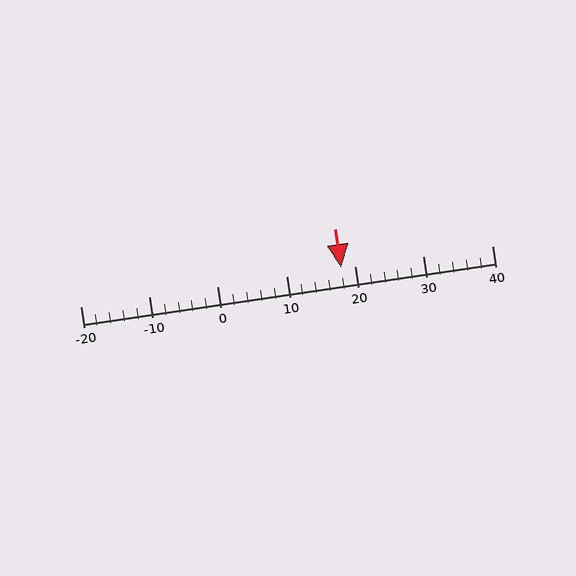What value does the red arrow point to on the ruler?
The red arrow points to approximately 18.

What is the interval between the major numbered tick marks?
The major tick marks are spaced 10 units apart.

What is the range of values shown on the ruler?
The ruler shows values from -20 to 40.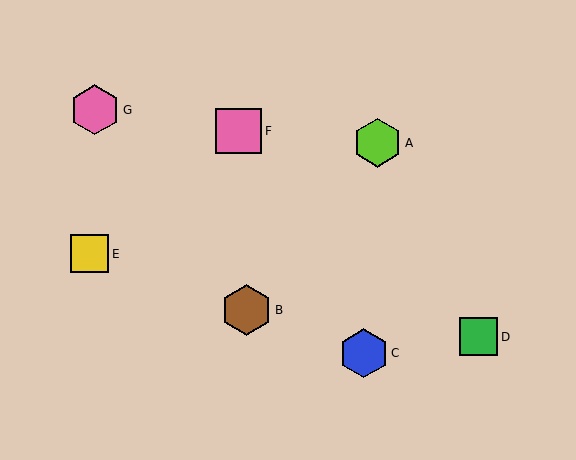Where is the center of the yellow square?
The center of the yellow square is at (89, 254).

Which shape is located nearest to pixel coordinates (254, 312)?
The brown hexagon (labeled B) at (247, 310) is nearest to that location.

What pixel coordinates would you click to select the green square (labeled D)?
Click at (479, 337) to select the green square D.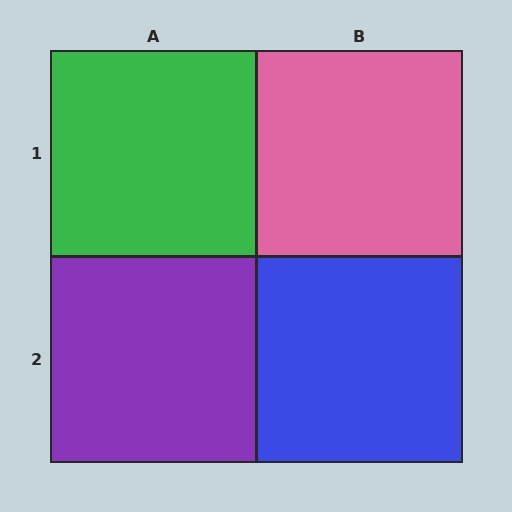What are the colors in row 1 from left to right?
Green, pink.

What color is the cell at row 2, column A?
Purple.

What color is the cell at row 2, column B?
Blue.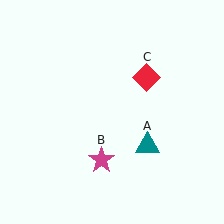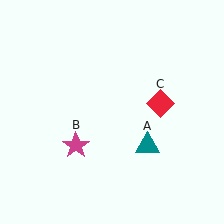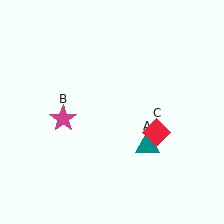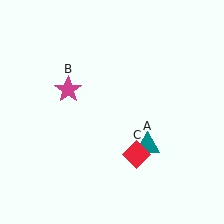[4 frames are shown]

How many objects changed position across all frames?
2 objects changed position: magenta star (object B), red diamond (object C).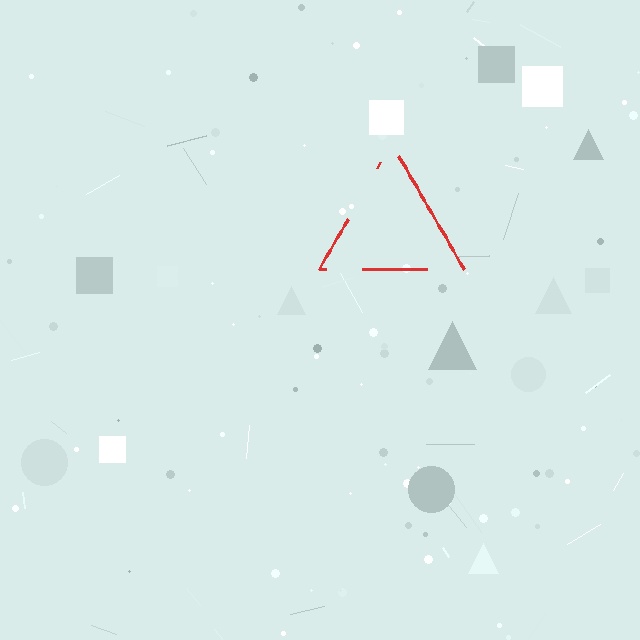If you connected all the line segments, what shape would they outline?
They would outline a triangle.